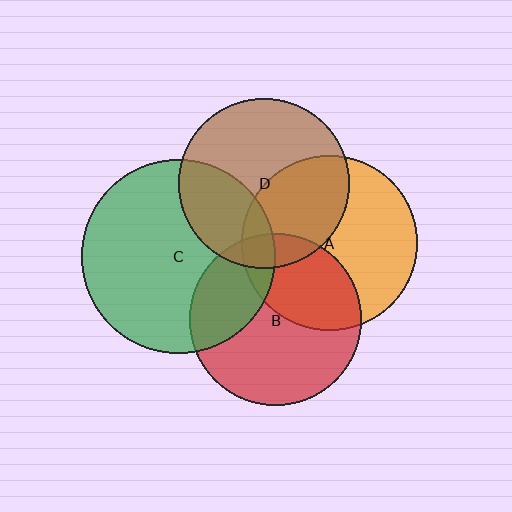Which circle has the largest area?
Circle C (green).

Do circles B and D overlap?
Yes.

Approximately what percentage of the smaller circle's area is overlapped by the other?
Approximately 10%.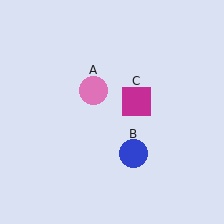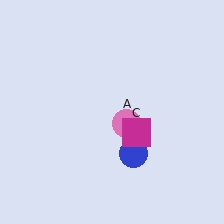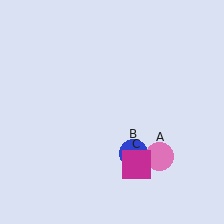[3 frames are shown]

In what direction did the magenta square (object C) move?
The magenta square (object C) moved down.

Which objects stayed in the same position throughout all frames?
Blue circle (object B) remained stationary.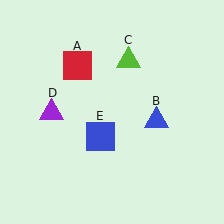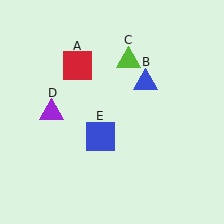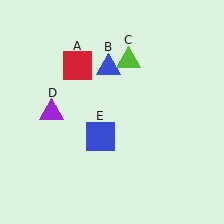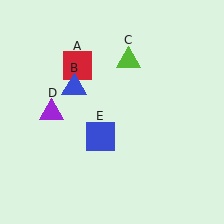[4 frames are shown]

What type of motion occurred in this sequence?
The blue triangle (object B) rotated counterclockwise around the center of the scene.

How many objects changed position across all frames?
1 object changed position: blue triangle (object B).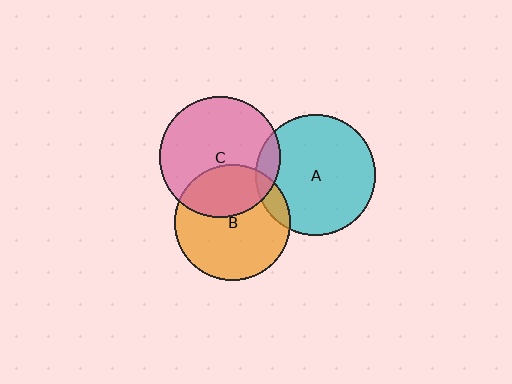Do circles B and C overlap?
Yes.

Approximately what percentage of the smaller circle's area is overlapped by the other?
Approximately 35%.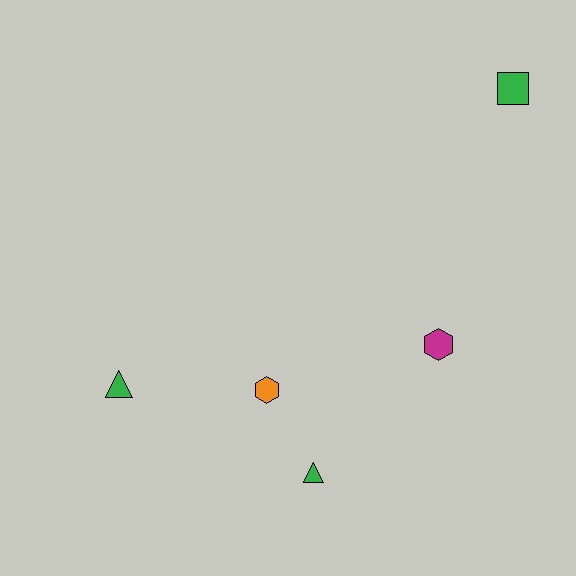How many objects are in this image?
There are 5 objects.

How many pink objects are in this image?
There are no pink objects.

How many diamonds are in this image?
There are no diamonds.